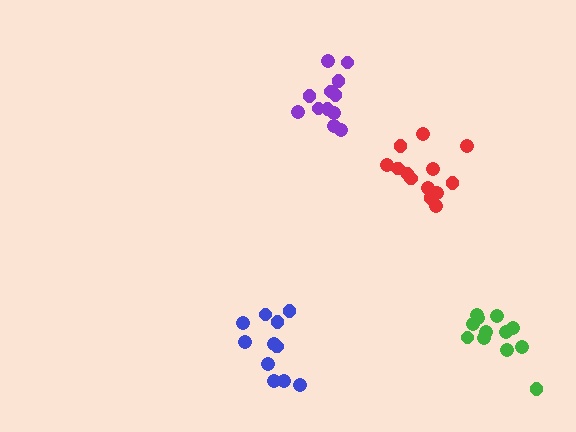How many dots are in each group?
Group 1: 11 dots, Group 2: 13 dots, Group 3: 12 dots, Group 4: 12 dots (48 total).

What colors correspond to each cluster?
The clusters are colored: blue, red, green, purple.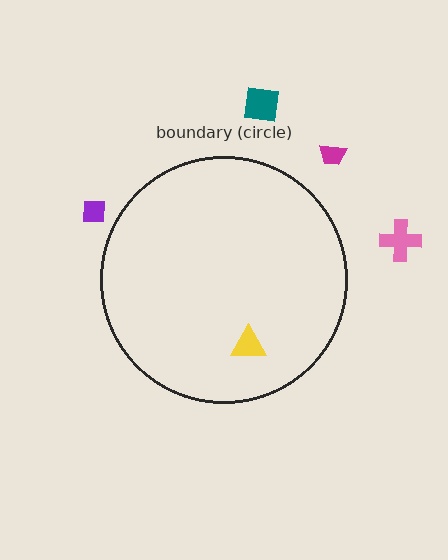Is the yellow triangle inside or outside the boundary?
Inside.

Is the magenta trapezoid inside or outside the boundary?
Outside.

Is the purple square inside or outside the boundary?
Outside.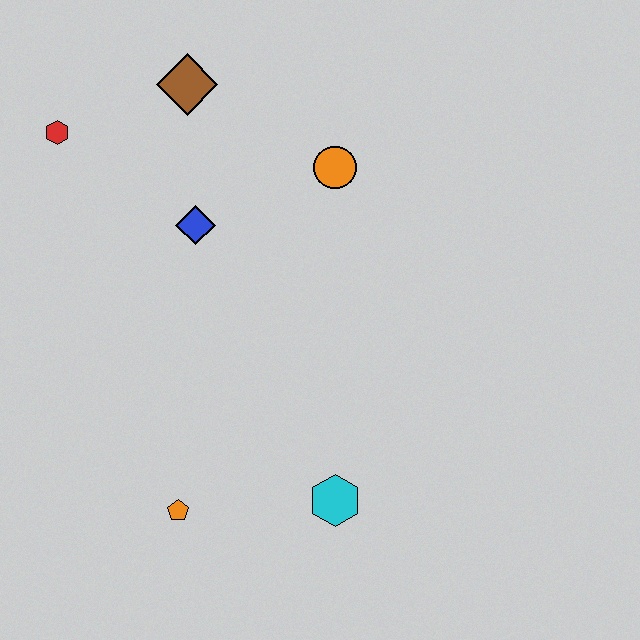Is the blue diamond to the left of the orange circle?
Yes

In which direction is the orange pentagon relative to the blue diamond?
The orange pentagon is below the blue diamond.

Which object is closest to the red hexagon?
The brown diamond is closest to the red hexagon.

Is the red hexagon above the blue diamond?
Yes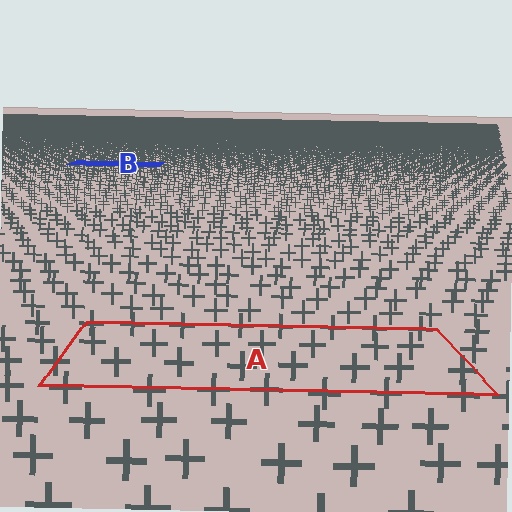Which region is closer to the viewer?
Region A is closer. The texture elements there are larger and more spread out.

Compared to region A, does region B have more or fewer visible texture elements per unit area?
Region B has more texture elements per unit area — they are packed more densely because it is farther away.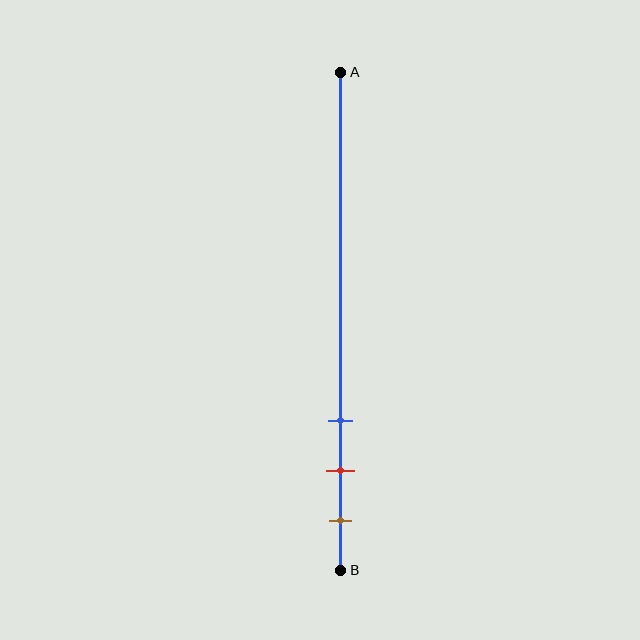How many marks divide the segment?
There are 3 marks dividing the segment.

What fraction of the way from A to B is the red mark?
The red mark is approximately 80% (0.8) of the way from A to B.